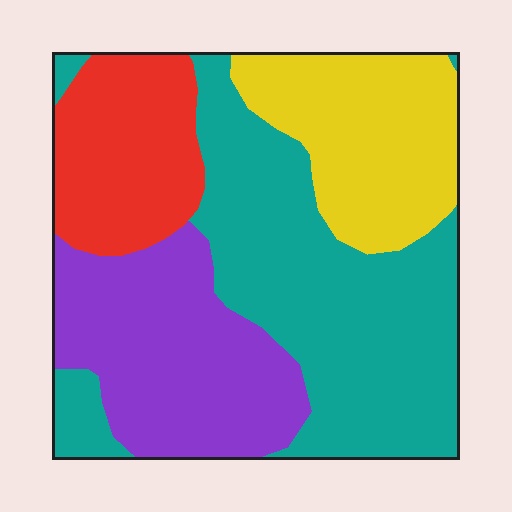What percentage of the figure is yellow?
Yellow takes up about one fifth (1/5) of the figure.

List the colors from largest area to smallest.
From largest to smallest: teal, purple, yellow, red.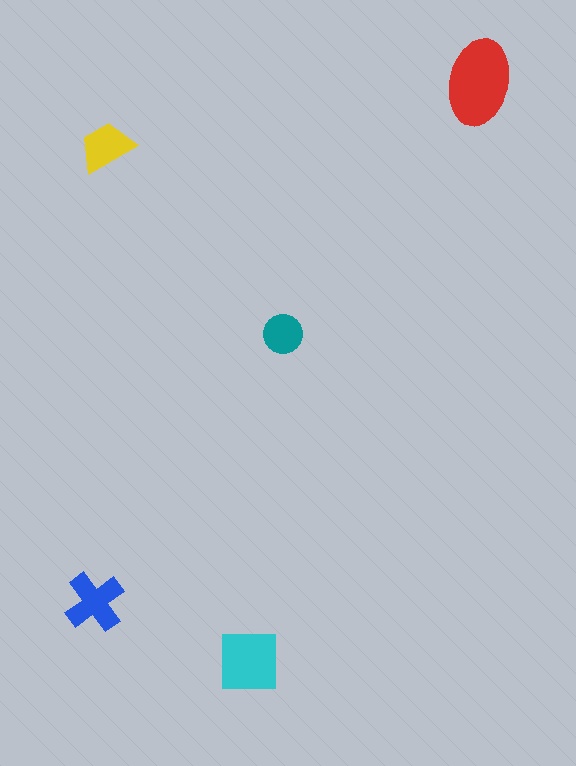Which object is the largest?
The red ellipse.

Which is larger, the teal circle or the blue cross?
The blue cross.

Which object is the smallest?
The teal circle.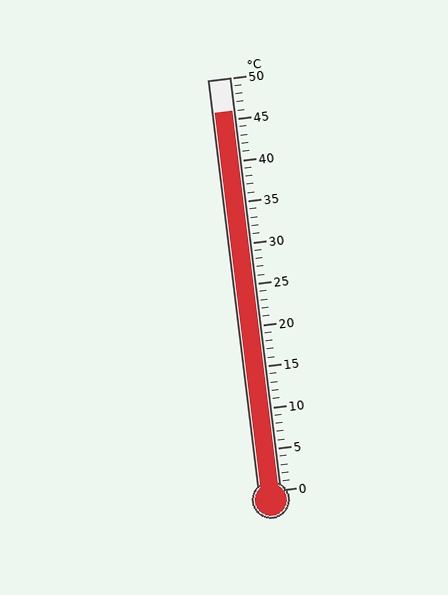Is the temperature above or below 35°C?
The temperature is above 35°C.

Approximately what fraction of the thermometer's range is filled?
The thermometer is filled to approximately 90% of its range.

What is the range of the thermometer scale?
The thermometer scale ranges from 0°C to 50°C.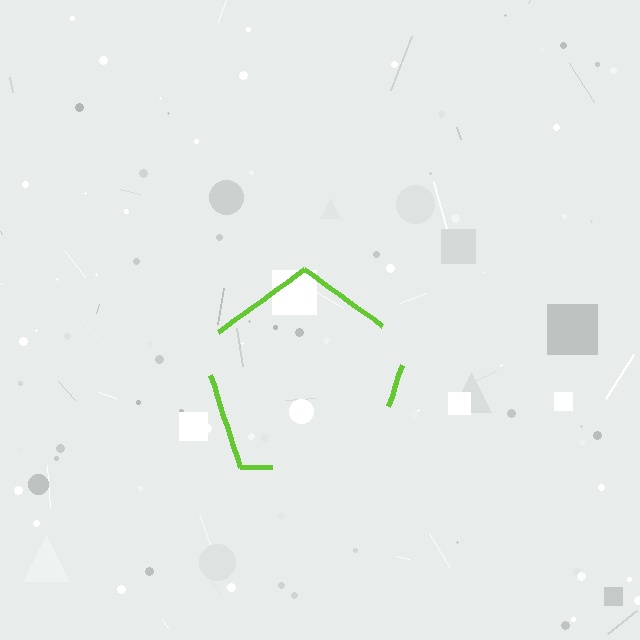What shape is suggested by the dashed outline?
The dashed outline suggests a pentagon.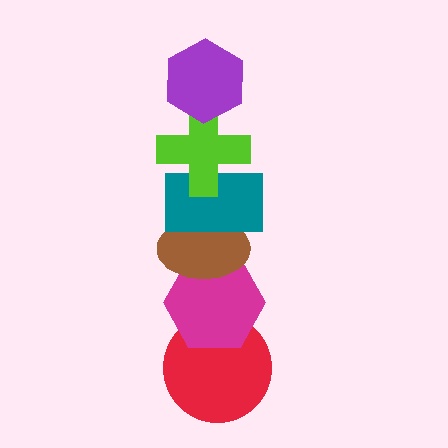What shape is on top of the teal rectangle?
The lime cross is on top of the teal rectangle.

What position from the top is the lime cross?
The lime cross is 2nd from the top.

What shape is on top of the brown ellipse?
The teal rectangle is on top of the brown ellipse.